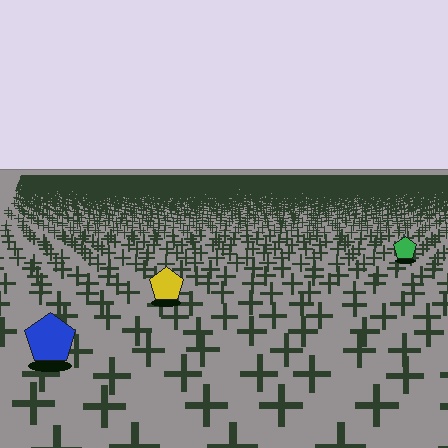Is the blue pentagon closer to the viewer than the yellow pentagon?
Yes. The blue pentagon is closer — you can tell from the texture gradient: the ground texture is coarser near it.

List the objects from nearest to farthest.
From nearest to farthest: the blue pentagon, the yellow pentagon, the green pentagon.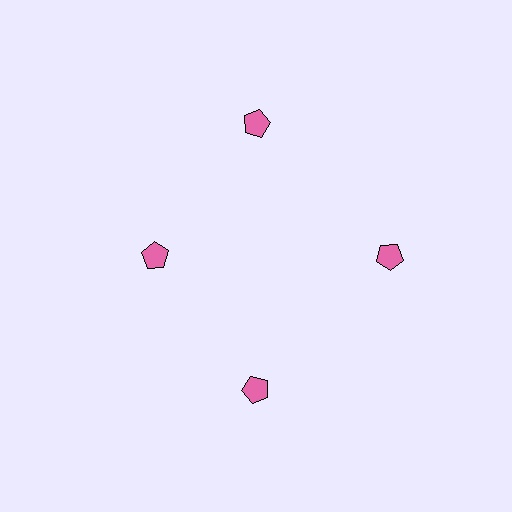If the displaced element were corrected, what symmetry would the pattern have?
It would have 4-fold rotational symmetry — the pattern would map onto itself every 90 degrees.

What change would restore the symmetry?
The symmetry would be restored by moving it outward, back onto the ring so that all 4 pentagons sit at equal angles and equal distance from the center.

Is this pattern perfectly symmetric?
No. The 4 pink pentagons are arranged in a ring, but one element near the 9 o'clock position is pulled inward toward the center, breaking the 4-fold rotational symmetry.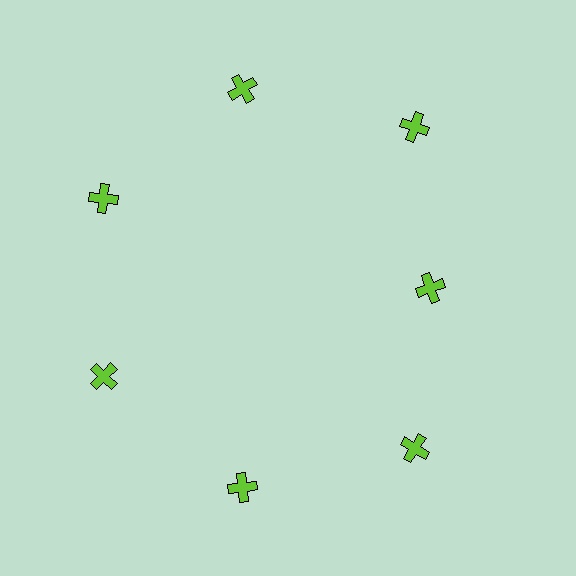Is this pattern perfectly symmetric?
No. The 7 lime crosses are arranged in a ring, but one element near the 3 o'clock position is pulled inward toward the center, breaking the 7-fold rotational symmetry.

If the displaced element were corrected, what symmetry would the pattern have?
It would have 7-fold rotational symmetry — the pattern would map onto itself every 51 degrees.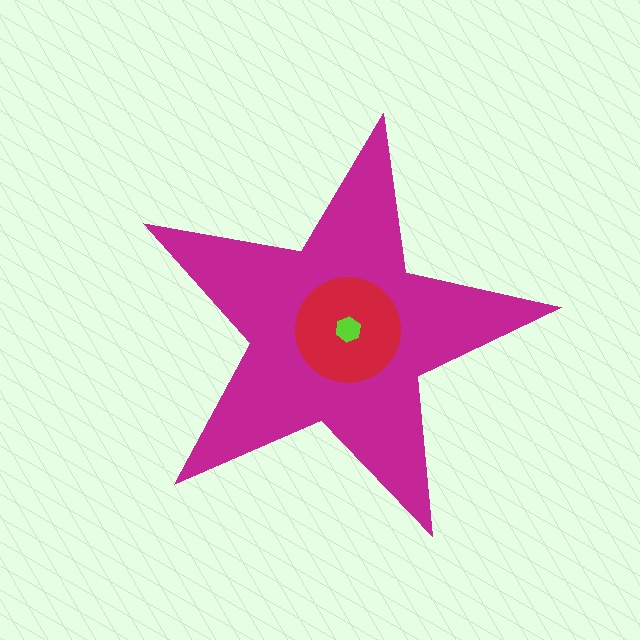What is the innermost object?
The lime hexagon.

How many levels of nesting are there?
3.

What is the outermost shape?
The magenta star.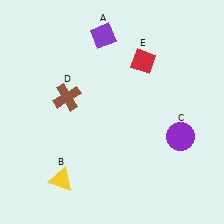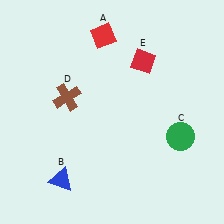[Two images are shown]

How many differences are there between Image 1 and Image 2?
There are 3 differences between the two images.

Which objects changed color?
A changed from purple to red. B changed from yellow to blue. C changed from purple to green.